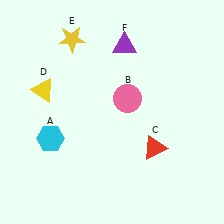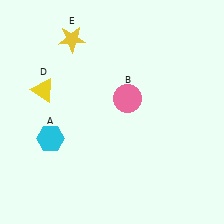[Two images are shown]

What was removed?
The red triangle (C), the purple triangle (F) were removed in Image 2.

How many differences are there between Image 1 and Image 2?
There are 2 differences between the two images.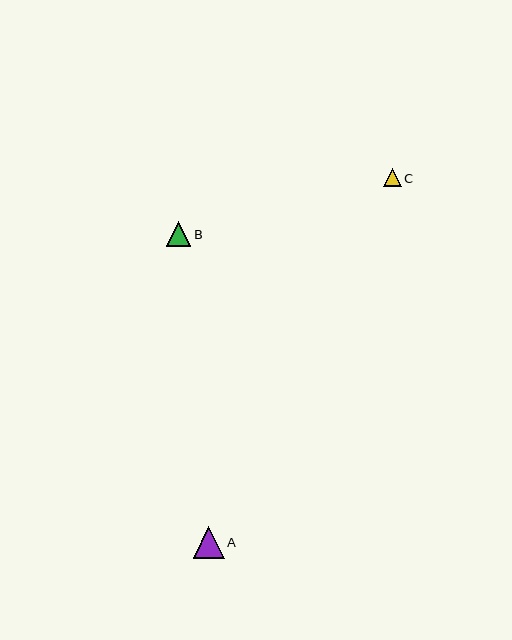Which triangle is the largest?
Triangle A is the largest with a size of approximately 31 pixels.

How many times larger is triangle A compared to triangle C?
Triangle A is approximately 1.7 times the size of triangle C.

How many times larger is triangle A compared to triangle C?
Triangle A is approximately 1.7 times the size of triangle C.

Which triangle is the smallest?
Triangle C is the smallest with a size of approximately 18 pixels.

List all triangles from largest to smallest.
From largest to smallest: A, B, C.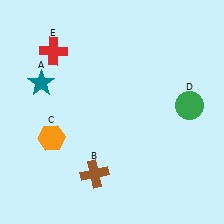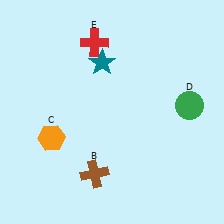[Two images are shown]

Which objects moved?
The objects that moved are: the teal star (A), the red cross (E).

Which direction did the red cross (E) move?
The red cross (E) moved right.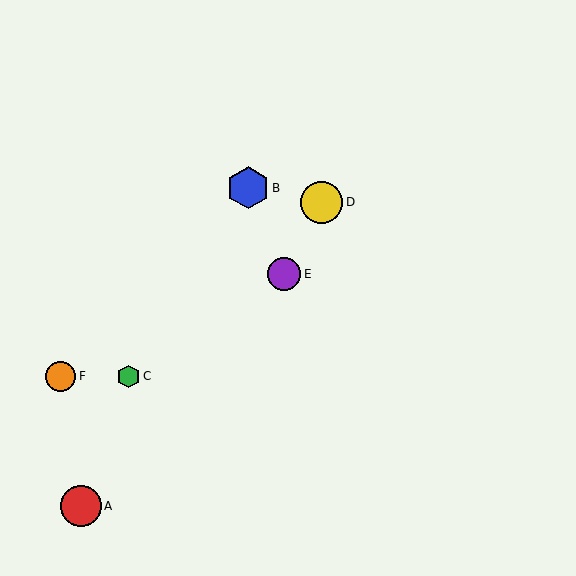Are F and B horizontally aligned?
No, F is at y≈376 and B is at y≈188.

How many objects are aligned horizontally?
2 objects (C, F) are aligned horizontally.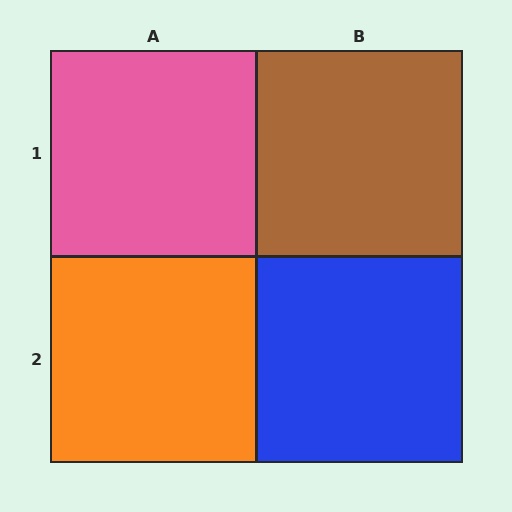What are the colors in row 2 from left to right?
Orange, blue.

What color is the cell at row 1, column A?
Pink.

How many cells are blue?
1 cell is blue.